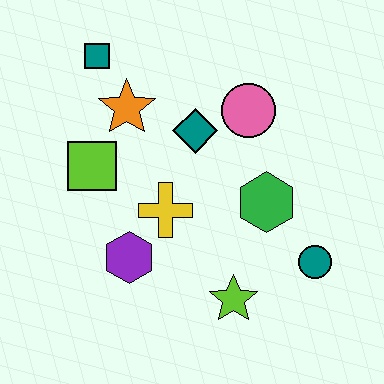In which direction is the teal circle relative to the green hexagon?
The teal circle is below the green hexagon.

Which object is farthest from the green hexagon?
The teal square is farthest from the green hexagon.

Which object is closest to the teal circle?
The green hexagon is closest to the teal circle.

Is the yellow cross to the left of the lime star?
Yes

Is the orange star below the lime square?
No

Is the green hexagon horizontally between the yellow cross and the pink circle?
No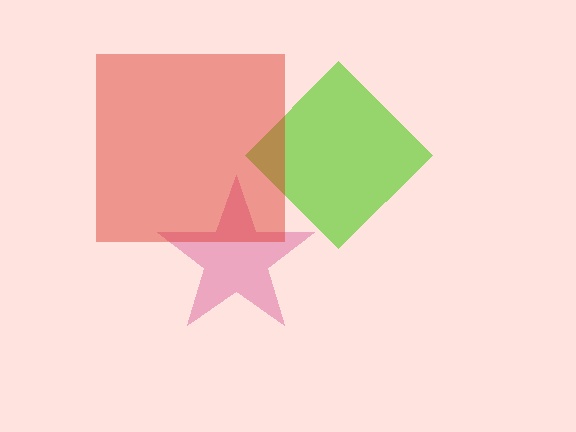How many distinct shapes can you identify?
There are 3 distinct shapes: a lime diamond, a pink star, a red square.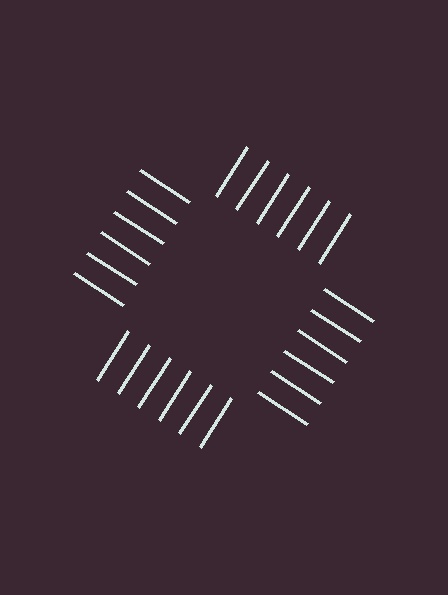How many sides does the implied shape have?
4 sides — the line-ends trace a square.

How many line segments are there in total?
24 — 6 along each of the 4 edges.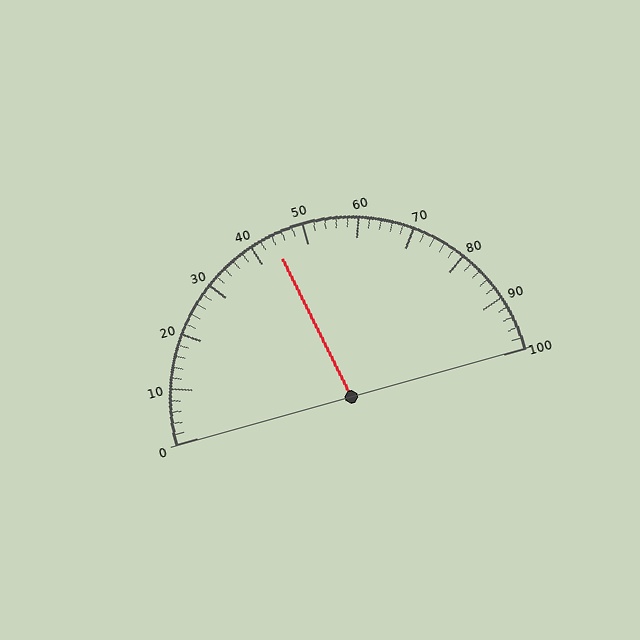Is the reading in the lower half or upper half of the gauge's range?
The reading is in the lower half of the range (0 to 100).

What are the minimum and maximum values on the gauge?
The gauge ranges from 0 to 100.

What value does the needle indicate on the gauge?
The needle indicates approximately 44.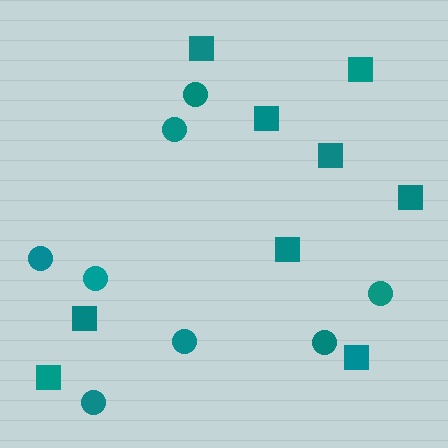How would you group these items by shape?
There are 2 groups: one group of squares (9) and one group of circles (8).